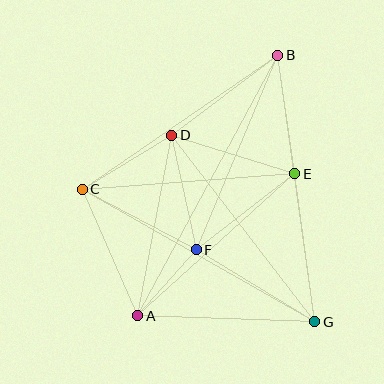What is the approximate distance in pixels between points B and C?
The distance between B and C is approximately 237 pixels.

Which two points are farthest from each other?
Points A and B are farthest from each other.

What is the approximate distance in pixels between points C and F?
The distance between C and F is approximately 129 pixels.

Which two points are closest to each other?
Points A and F are closest to each other.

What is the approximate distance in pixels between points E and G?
The distance between E and G is approximately 149 pixels.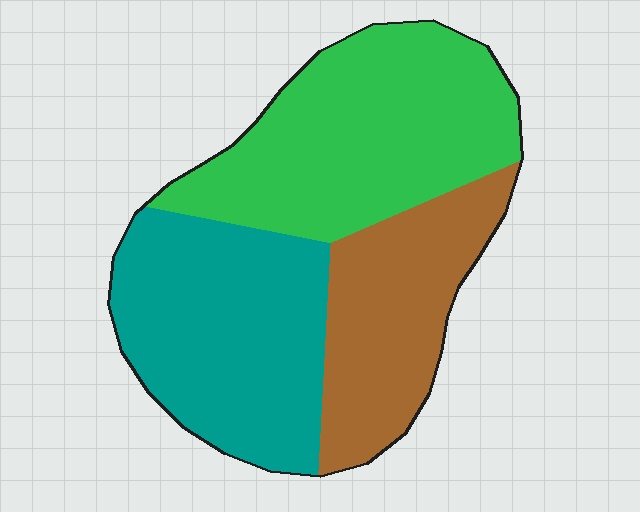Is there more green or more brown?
Green.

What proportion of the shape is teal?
Teal takes up about three eighths (3/8) of the shape.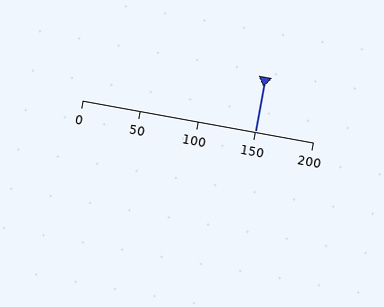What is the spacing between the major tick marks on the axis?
The major ticks are spaced 50 apart.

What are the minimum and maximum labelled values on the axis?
The axis runs from 0 to 200.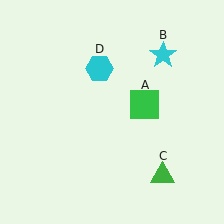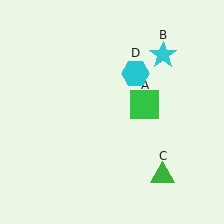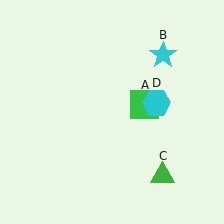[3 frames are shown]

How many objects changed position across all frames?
1 object changed position: cyan hexagon (object D).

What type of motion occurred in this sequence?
The cyan hexagon (object D) rotated clockwise around the center of the scene.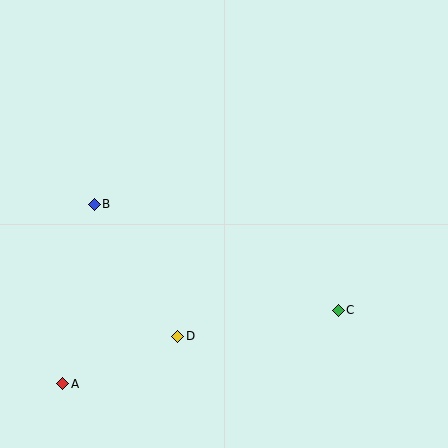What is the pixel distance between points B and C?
The distance between B and C is 266 pixels.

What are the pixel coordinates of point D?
Point D is at (178, 336).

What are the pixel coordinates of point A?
Point A is at (63, 384).